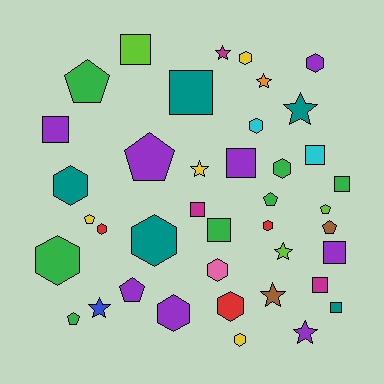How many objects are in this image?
There are 40 objects.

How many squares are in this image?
There are 11 squares.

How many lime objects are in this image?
There are 3 lime objects.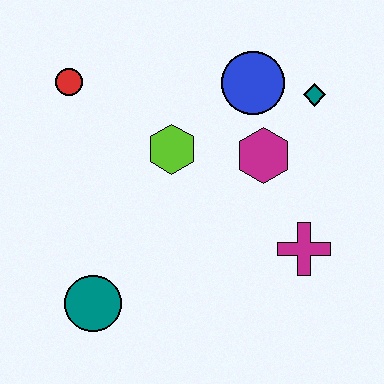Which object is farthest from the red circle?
The magenta cross is farthest from the red circle.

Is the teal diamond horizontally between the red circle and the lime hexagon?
No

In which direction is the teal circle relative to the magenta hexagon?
The teal circle is to the left of the magenta hexagon.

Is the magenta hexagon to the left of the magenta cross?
Yes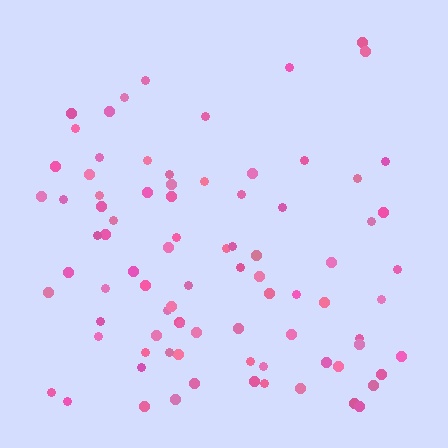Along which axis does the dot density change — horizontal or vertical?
Vertical.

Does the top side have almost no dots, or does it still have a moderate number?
Still a moderate number, just noticeably fewer than the bottom.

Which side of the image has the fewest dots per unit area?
The top.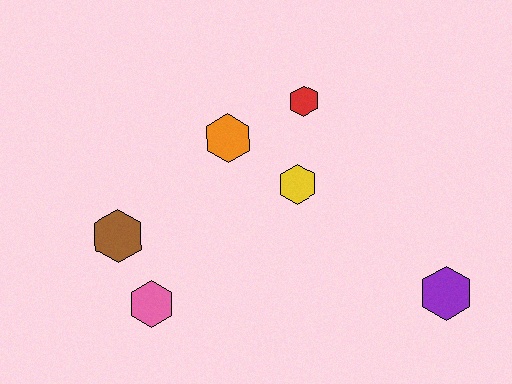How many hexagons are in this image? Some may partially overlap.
There are 6 hexagons.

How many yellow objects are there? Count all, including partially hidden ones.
There is 1 yellow object.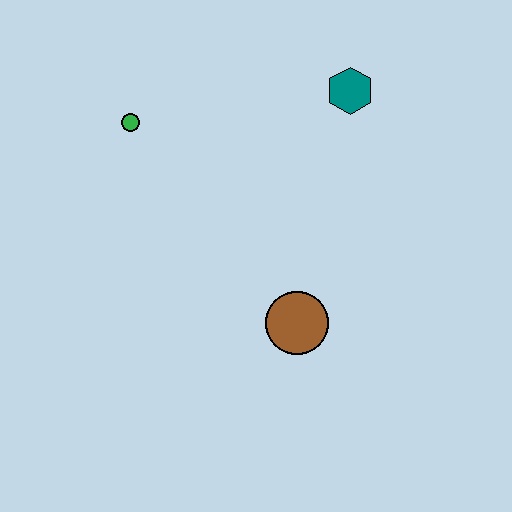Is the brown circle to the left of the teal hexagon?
Yes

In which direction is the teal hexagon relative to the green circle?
The teal hexagon is to the right of the green circle.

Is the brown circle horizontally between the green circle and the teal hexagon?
Yes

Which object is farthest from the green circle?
The brown circle is farthest from the green circle.